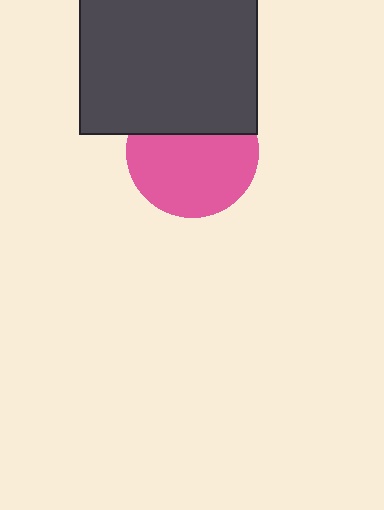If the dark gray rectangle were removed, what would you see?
You would see the complete pink circle.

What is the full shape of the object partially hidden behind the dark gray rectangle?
The partially hidden object is a pink circle.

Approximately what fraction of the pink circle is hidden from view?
Roughly 35% of the pink circle is hidden behind the dark gray rectangle.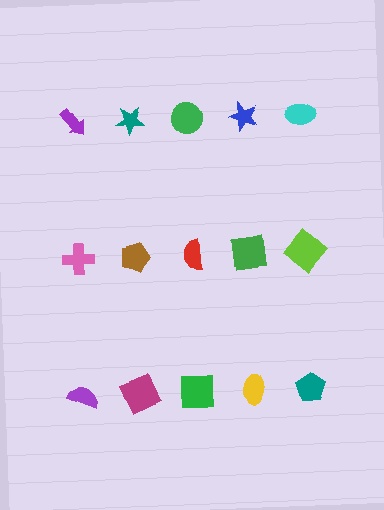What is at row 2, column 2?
A brown pentagon.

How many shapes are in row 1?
5 shapes.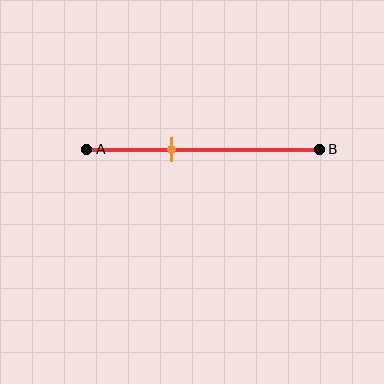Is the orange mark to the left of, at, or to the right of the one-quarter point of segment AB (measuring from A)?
The orange mark is to the right of the one-quarter point of segment AB.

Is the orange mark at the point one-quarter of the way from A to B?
No, the mark is at about 35% from A, not at the 25% one-quarter point.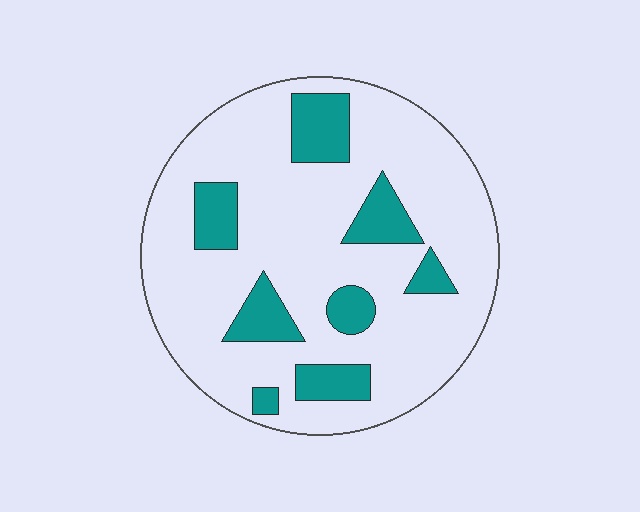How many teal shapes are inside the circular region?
8.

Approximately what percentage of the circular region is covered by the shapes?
Approximately 20%.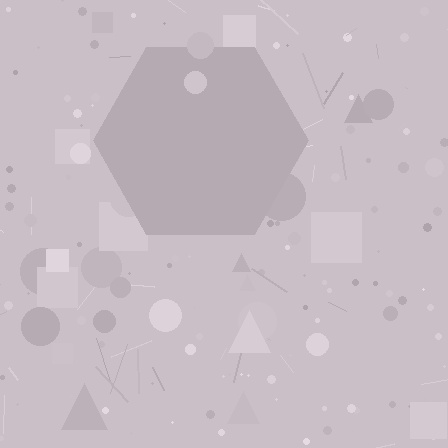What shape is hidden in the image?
A hexagon is hidden in the image.